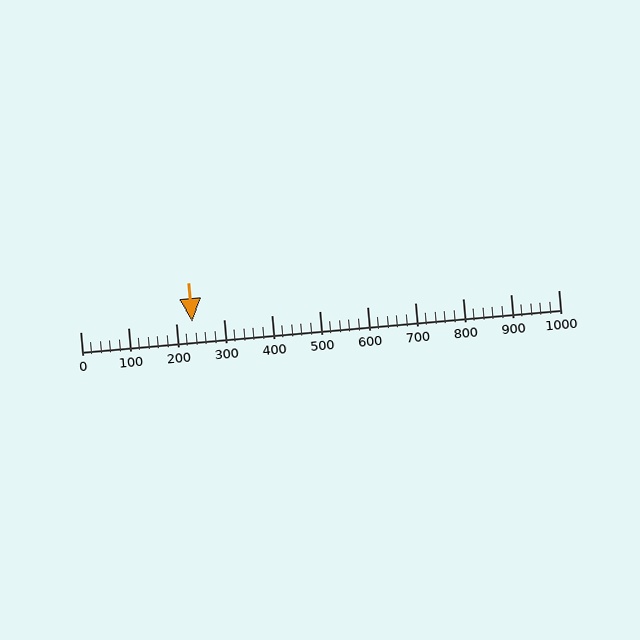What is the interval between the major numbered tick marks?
The major tick marks are spaced 100 units apart.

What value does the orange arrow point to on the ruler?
The orange arrow points to approximately 234.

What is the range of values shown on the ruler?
The ruler shows values from 0 to 1000.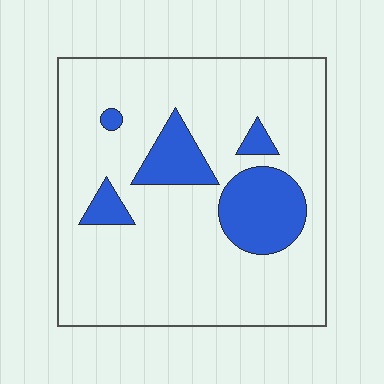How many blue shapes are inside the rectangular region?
5.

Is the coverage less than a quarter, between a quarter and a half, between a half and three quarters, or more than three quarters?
Less than a quarter.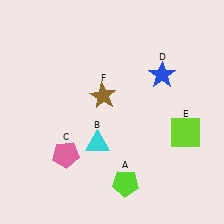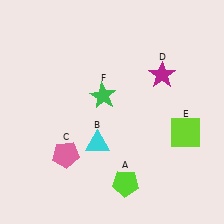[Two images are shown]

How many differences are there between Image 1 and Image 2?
There are 2 differences between the two images.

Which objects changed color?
D changed from blue to magenta. F changed from brown to green.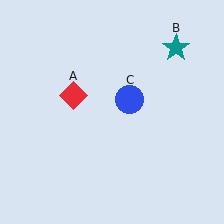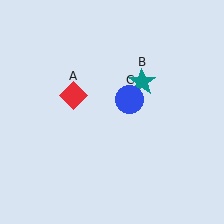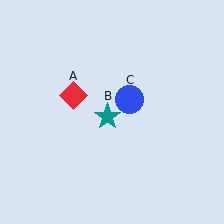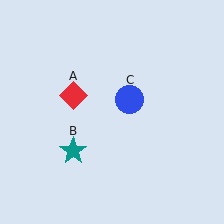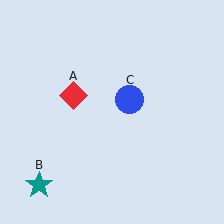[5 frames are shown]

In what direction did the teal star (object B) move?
The teal star (object B) moved down and to the left.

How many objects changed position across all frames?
1 object changed position: teal star (object B).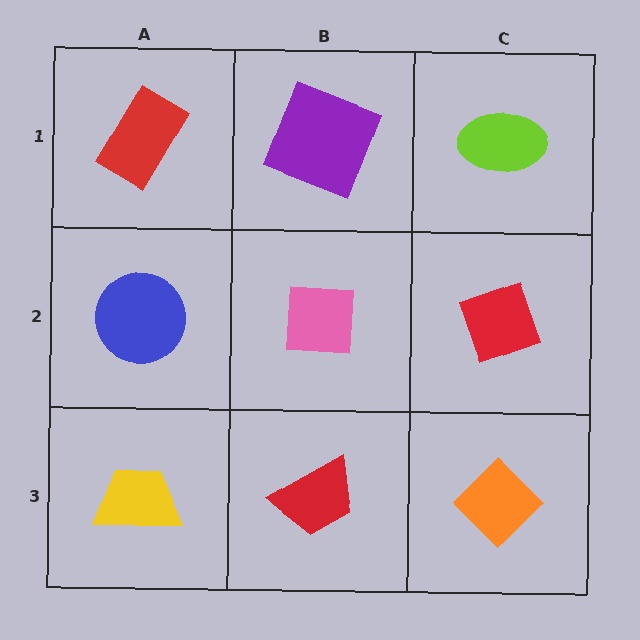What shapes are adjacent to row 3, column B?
A pink square (row 2, column B), a yellow trapezoid (row 3, column A), an orange diamond (row 3, column C).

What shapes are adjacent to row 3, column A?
A blue circle (row 2, column A), a red trapezoid (row 3, column B).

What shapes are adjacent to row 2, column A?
A red rectangle (row 1, column A), a yellow trapezoid (row 3, column A), a pink square (row 2, column B).